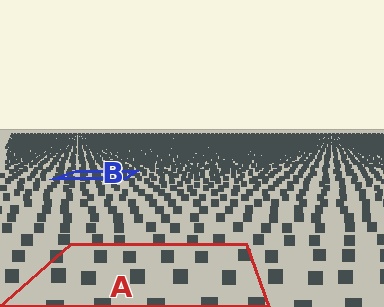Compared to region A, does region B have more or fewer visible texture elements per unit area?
Region B has more texture elements per unit area — they are packed more densely because it is farther away.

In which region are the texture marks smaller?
The texture marks are smaller in region B, because it is farther away.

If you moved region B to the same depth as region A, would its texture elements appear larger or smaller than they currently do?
They would appear larger. At a closer depth, the same texture elements are projected at a bigger on-screen size.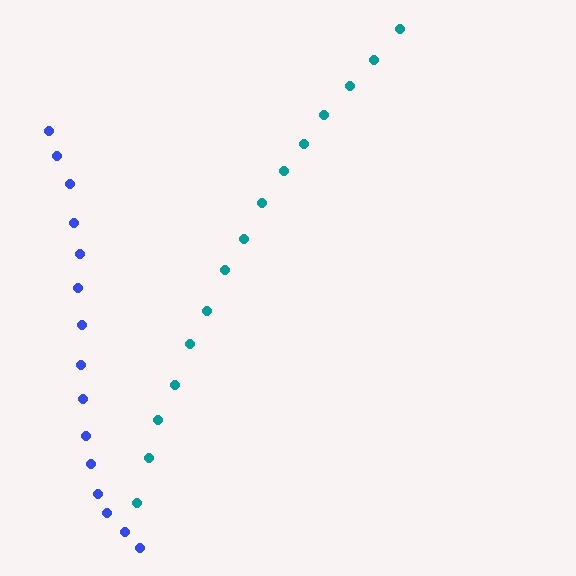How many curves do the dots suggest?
There are 2 distinct paths.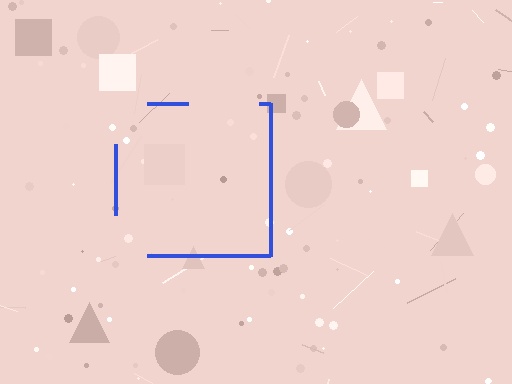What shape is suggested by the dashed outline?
The dashed outline suggests a square.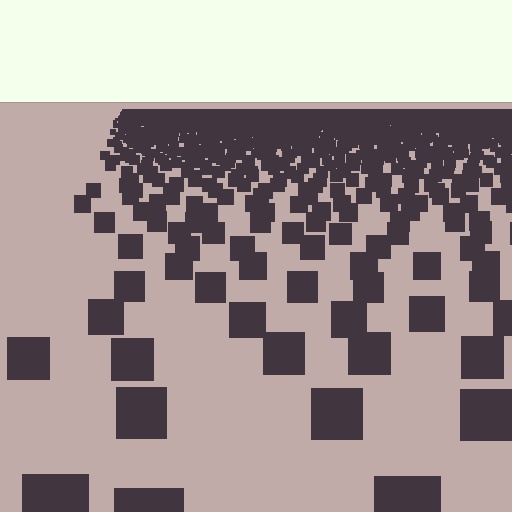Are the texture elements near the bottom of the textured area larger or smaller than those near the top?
Larger. Near the bottom, elements are closer to the viewer and appear at a bigger on-screen size.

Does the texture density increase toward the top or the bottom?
Density increases toward the top.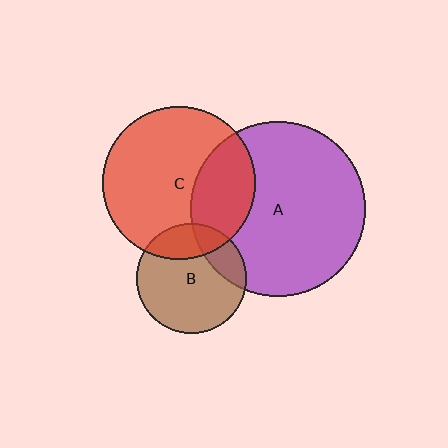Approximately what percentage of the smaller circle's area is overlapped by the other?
Approximately 25%.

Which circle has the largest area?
Circle A (purple).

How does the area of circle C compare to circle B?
Approximately 1.9 times.